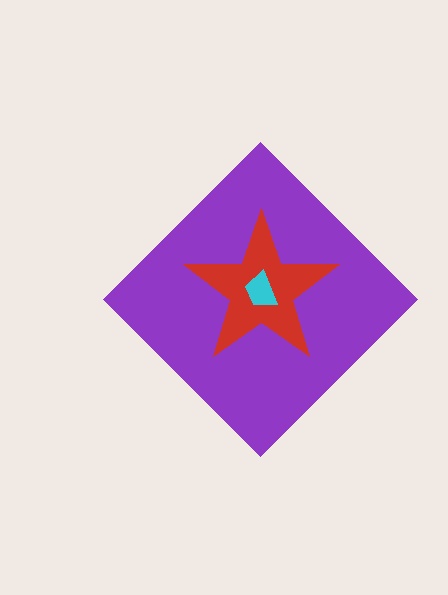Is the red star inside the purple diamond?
Yes.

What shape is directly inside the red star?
The cyan trapezoid.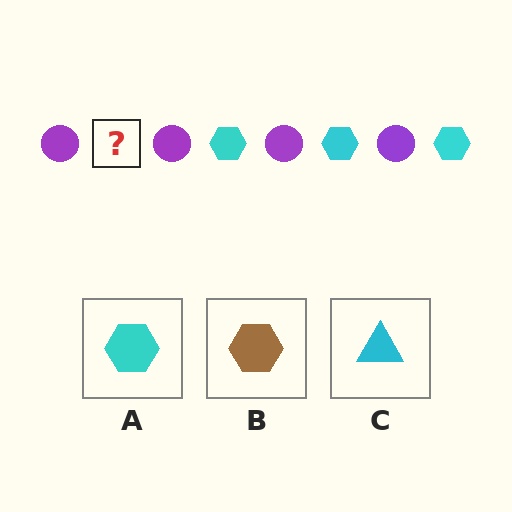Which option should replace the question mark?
Option A.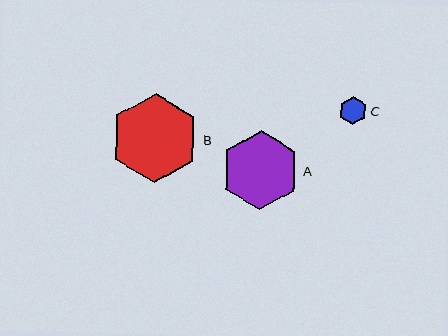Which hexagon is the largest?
Hexagon B is the largest with a size of approximately 89 pixels.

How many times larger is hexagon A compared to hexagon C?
Hexagon A is approximately 2.8 times the size of hexagon C.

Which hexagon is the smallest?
Hexagon C is the smallest with a size of approximately 29 pixels.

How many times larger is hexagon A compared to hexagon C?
Hexagon A is approximately 2.8 times the size of hexagon C.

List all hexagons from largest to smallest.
From largest to smallest: B, A, C.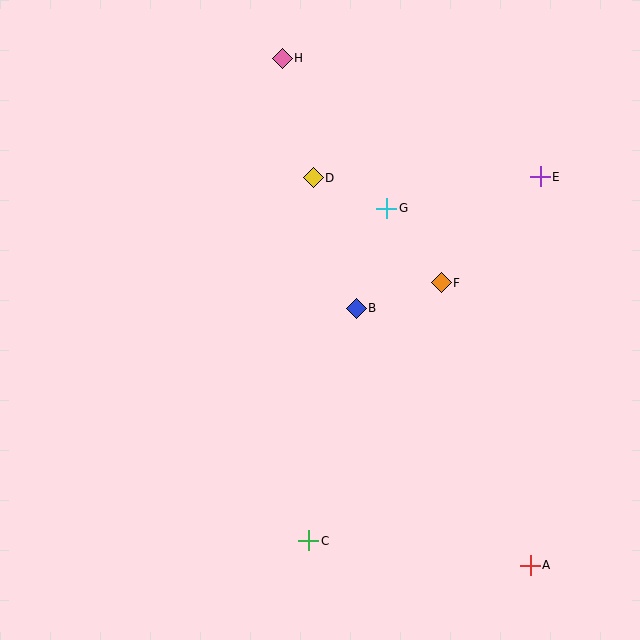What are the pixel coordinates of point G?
Point G is at (387, 208).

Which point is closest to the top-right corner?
Point E is closest to the top-right corner.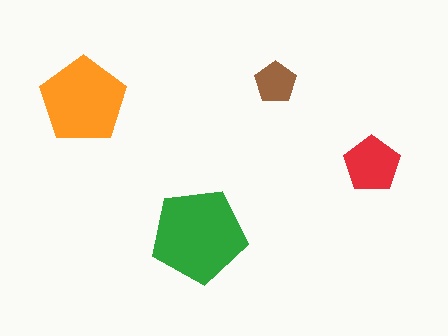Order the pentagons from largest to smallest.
the green one, the orange one, the red one, the brown one.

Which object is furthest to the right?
The red pentagon is rightmost.